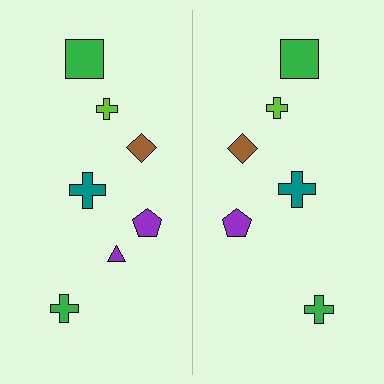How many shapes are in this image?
There are 13 shapes in this image.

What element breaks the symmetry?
A purple triangle is missing from the right side.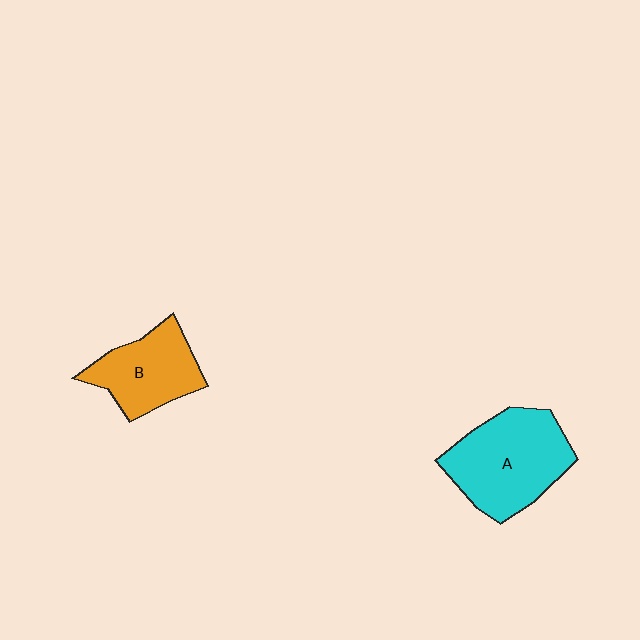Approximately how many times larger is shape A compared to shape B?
Approximately 1.4 times.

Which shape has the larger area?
Shape A (cyan).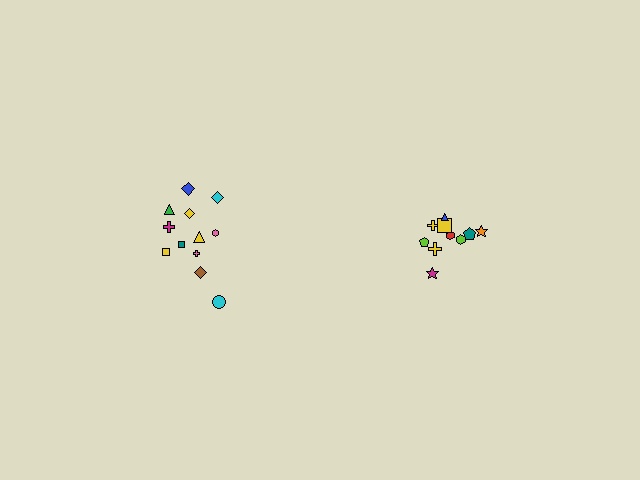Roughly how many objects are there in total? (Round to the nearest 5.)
Roughly 20 objects in total.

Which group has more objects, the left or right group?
The left group.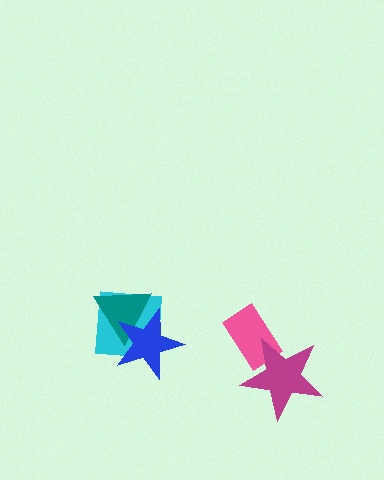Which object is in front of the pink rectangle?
The magenta star is in front of the pink rectangle.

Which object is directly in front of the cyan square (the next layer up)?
The teal triangle is directly in front of the cyan square.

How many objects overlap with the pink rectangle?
1 object overlaps with the pink rectangle.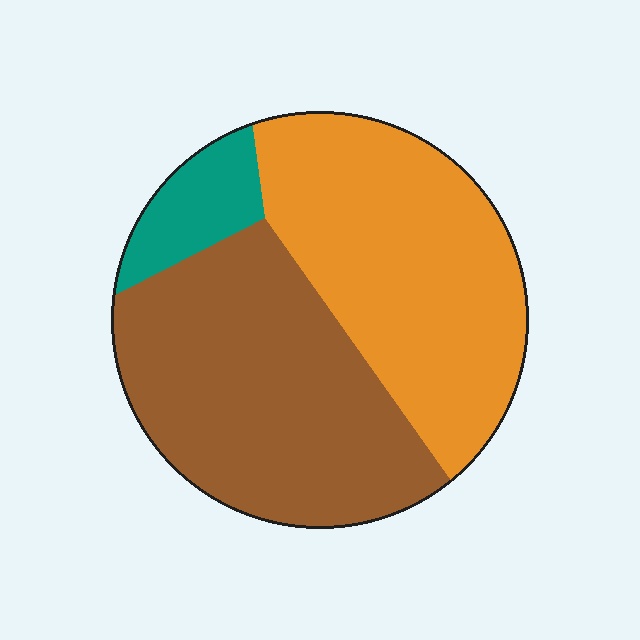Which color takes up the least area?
Teal, at roughly 10%.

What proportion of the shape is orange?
Orange covers around 45% of the shape.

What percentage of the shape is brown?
Brown takes up about one half (1/2) of the shape.